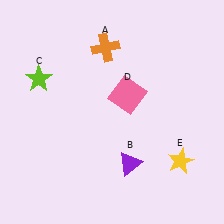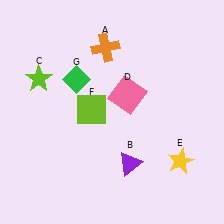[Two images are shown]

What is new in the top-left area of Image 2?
A green diamond (G) was added in the top-left area of Image 2.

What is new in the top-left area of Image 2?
A lime square (F) was added in the top-left area of Image 2.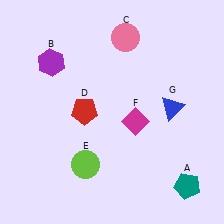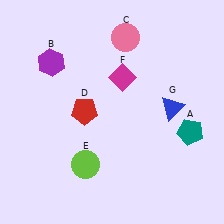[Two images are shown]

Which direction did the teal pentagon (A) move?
The teal pentagon (A) moved up.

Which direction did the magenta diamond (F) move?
The magenta diamond (F) moved up.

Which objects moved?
The objects that moved are: the teal pentagon (A), the magenta diamond (F).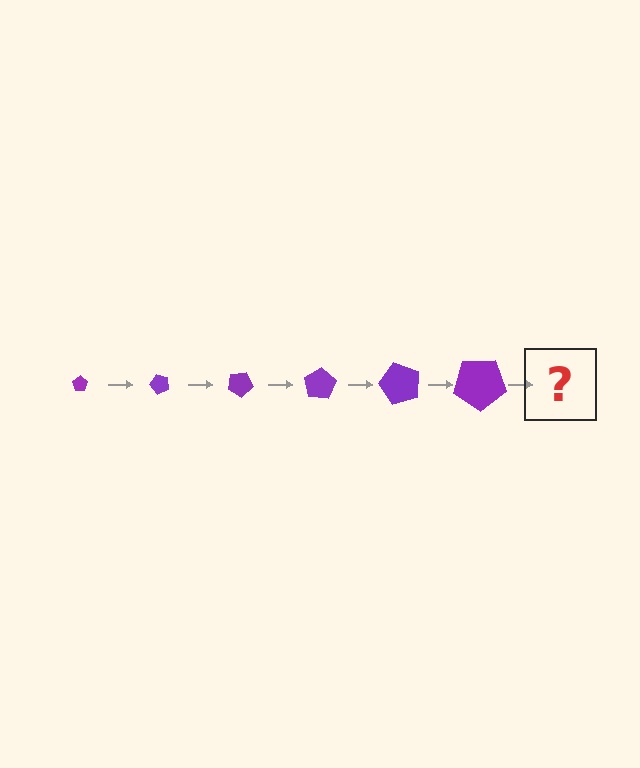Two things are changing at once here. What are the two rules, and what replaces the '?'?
The two rules are that the pentagon grows larger each step and it rotates 50 degrees each step. The '?' should be a pentagon, larger than the previous one and rotated 300 degrees from the start.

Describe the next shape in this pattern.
It should be a pentagon, larger than the previous one and rotated 300 degrees from the start.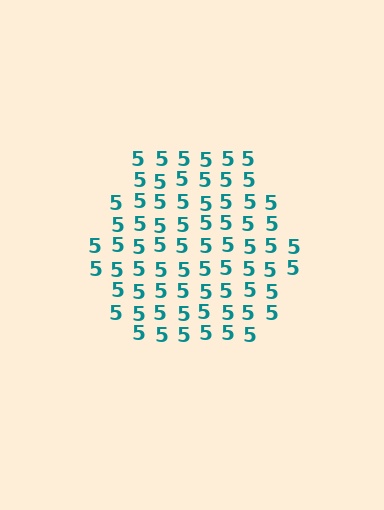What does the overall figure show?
The overall figure shows a hexagon.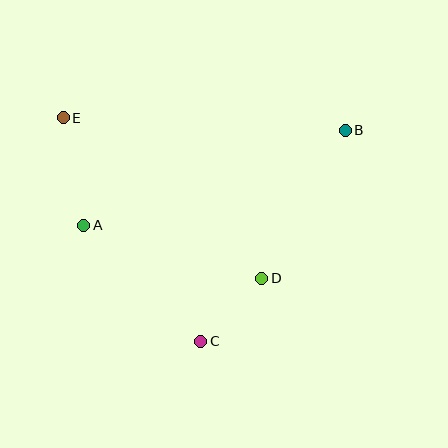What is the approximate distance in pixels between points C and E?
The distance between C and E is approximately 263 pixels.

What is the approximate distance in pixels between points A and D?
The distance between A and D is approximately 186 pixels.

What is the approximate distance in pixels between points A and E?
The distance between A and E is approximately 110 pixels.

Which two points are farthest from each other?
Points B and E are farthest from each other.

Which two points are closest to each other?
Points C and D are closest to each other.